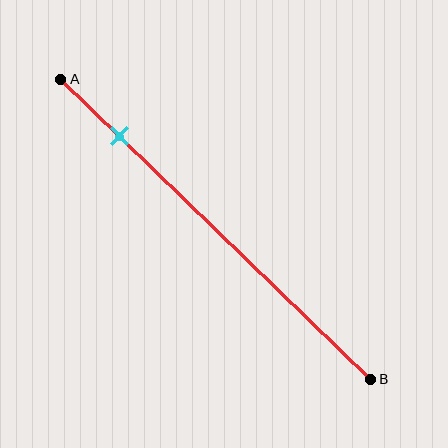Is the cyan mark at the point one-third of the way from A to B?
No, the mark is at about 20% from A, not at the 33% one-third point.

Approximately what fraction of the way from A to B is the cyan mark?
The cyan mark is approximately 20% of the way from A to B.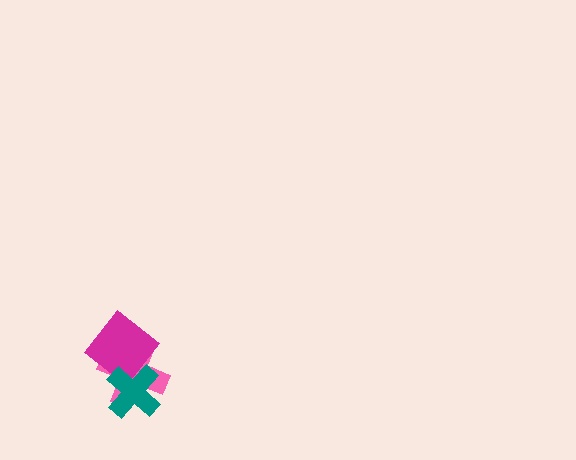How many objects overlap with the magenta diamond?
2 objects overlap with the magenta diamond.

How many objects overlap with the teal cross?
2 objects overlap with the teal cross.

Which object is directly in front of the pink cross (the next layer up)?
The magenta diamond is directly in front of the pink cross.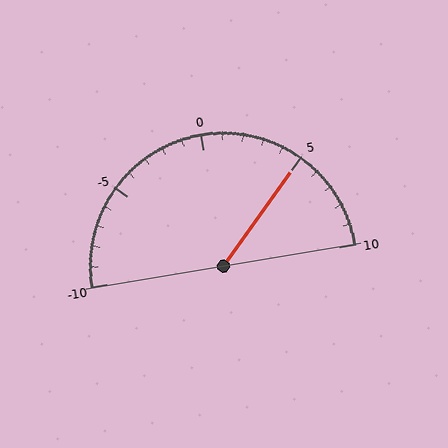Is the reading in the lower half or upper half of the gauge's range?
The reading is in the upper half of the range (-10 to 10).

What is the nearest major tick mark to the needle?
The nearest major tick mark is 5.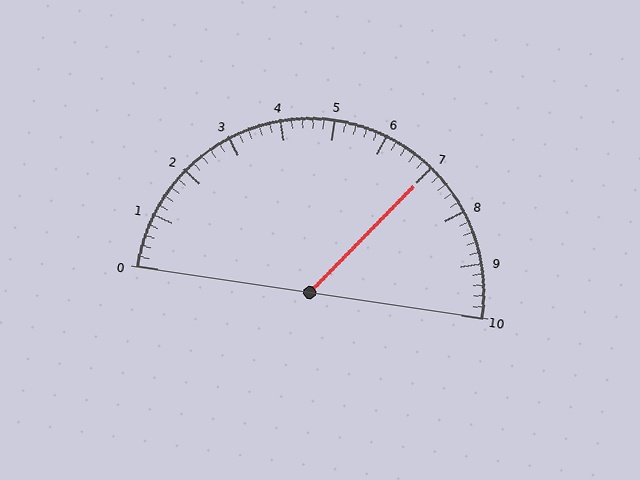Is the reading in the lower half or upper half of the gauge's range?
The reading is in the upper half of the range (0 to 10).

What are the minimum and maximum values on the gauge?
The gauge ranges from 0 to 10.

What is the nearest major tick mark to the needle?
The nearest major tick mark is 7.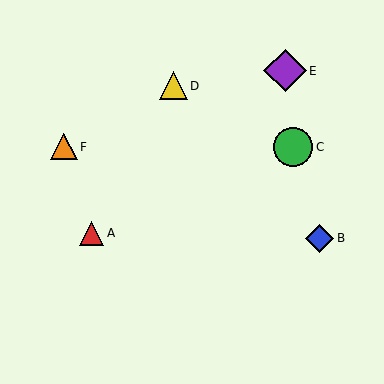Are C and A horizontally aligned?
No, C is at y≈147 and A is at y≈233.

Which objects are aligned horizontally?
Objects C, F are aligned horizontally.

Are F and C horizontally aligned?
Yes, both are at y≈147.